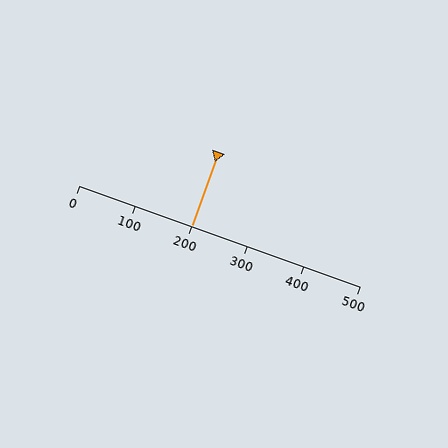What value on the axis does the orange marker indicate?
The marker indicates approximately 200.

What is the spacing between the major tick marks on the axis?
The major ticks are spaced 100 apart.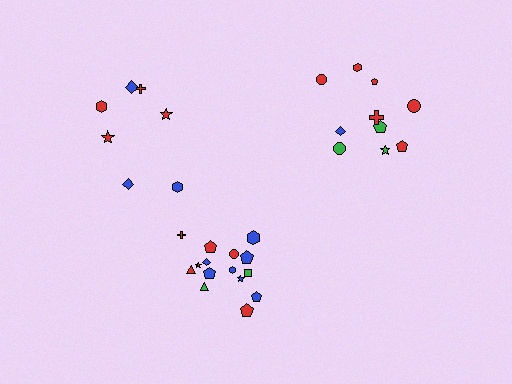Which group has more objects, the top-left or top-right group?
The top-right group.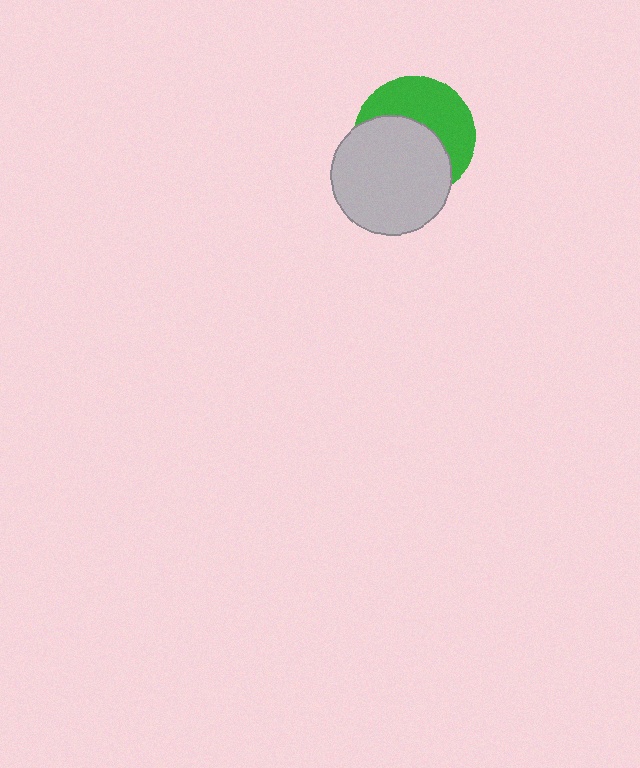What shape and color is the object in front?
The object in front is a light gray circle.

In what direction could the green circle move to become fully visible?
The green circle could move toward the upper-right. That would shift it out from behind the light gray circle entirely.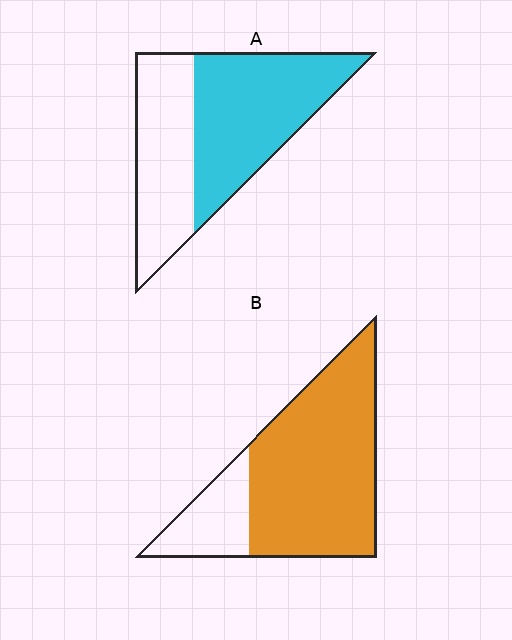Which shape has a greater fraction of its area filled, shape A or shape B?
Shape B.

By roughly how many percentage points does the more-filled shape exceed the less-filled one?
By roughly 20 percentage points (B over A).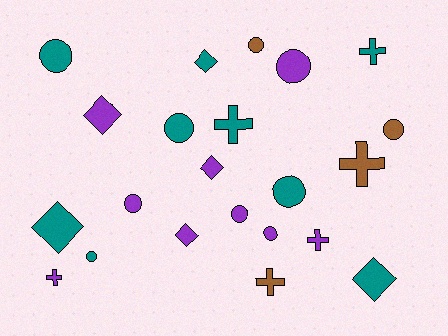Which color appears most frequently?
Teal, with 9 objects.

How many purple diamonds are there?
There are 3 purple diamonds.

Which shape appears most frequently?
Circle, with 10 objects.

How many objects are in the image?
There are 22 objects.